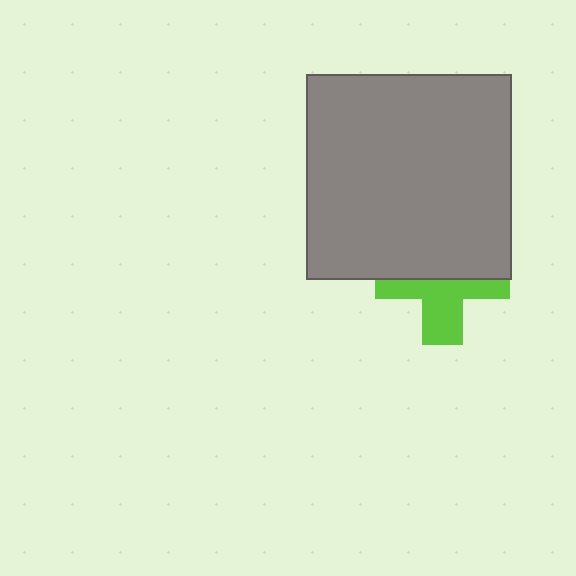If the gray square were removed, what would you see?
You would see the complete lime cross.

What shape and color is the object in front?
The object in front is a gray square.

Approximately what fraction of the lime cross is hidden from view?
Roughly 52% of the lime cross is hidden behind the gray square.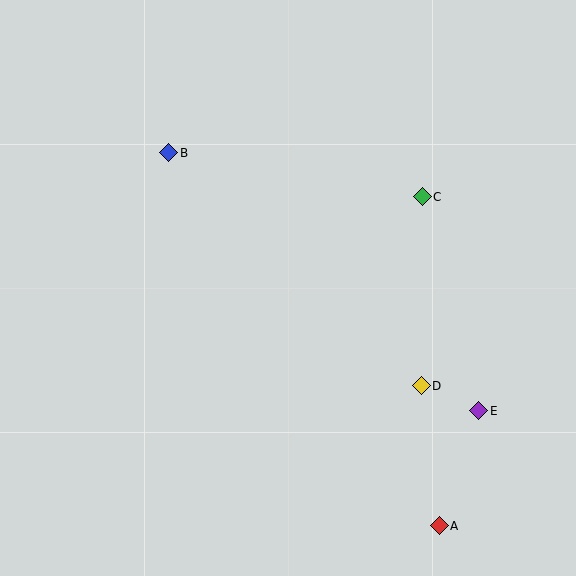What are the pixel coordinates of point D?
Point D is at (421, 386).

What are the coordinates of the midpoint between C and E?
The midpoint between C and E is at (451, 304).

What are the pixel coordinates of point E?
Point E is at (479, 411).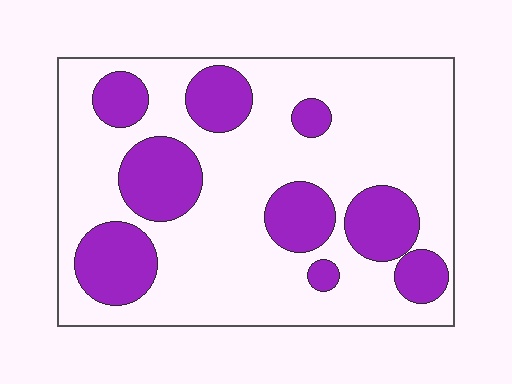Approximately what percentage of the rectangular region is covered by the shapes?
Approximately 30%.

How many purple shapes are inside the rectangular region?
9.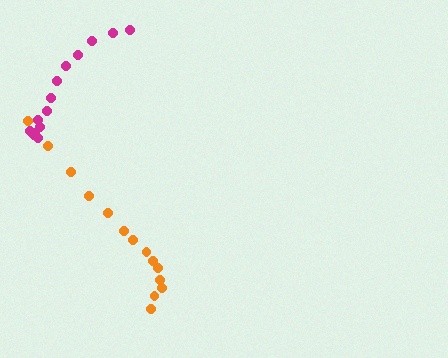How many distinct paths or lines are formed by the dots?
There are 2 distinct paths.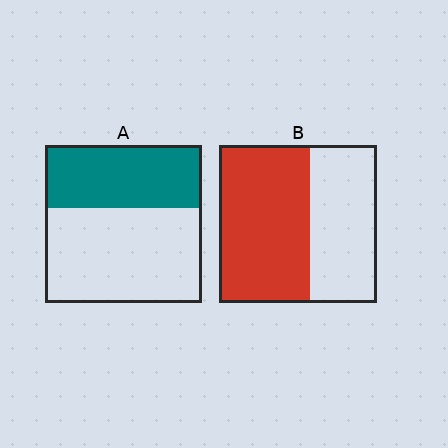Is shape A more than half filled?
No.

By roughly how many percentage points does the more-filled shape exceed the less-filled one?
By roughly 20 percentage points (B over A).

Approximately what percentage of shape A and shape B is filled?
A is approximately 40% and B is approximately 60%.